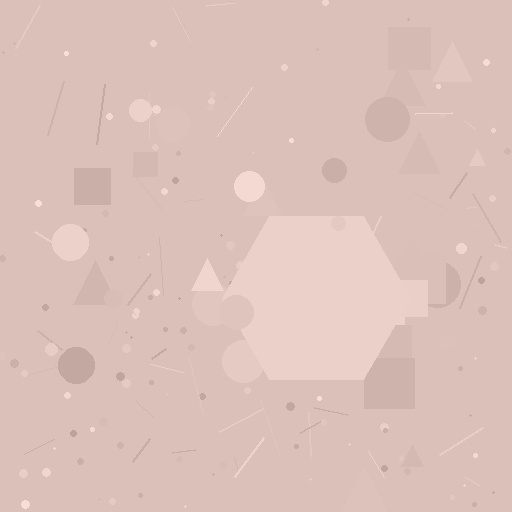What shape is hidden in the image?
A hexagon is hidden in the image.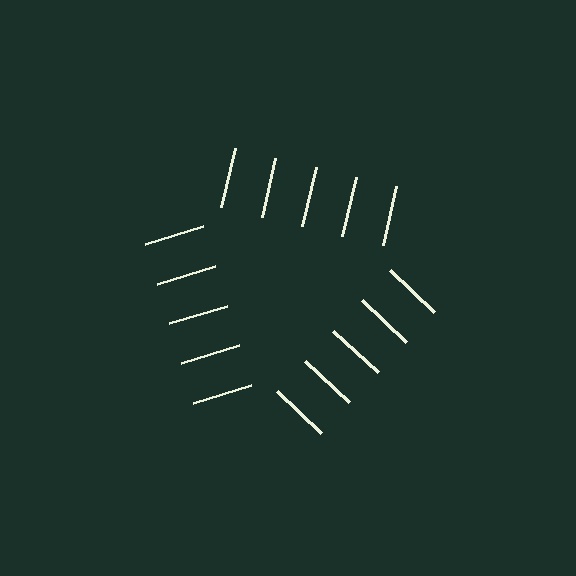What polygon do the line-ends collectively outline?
An illusory triangle — the line segments terminate on its edges but no continuous stroke is drawn.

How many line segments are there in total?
15 — 5 along each of the 3 edges.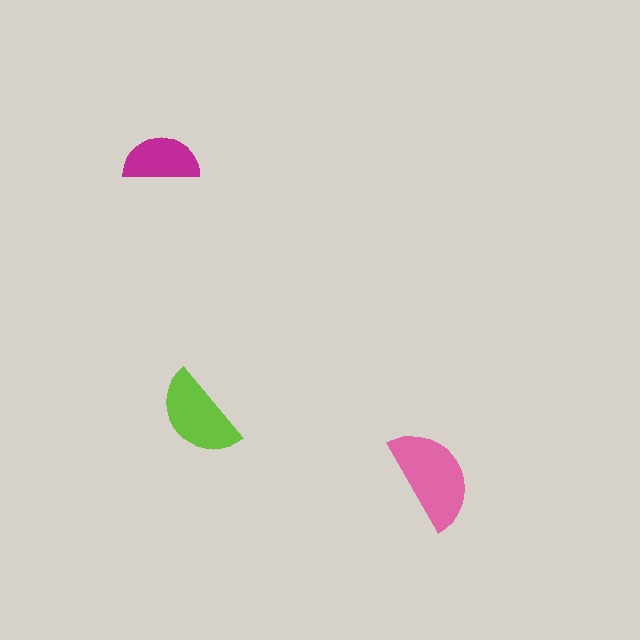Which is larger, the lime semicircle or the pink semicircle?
The pink one.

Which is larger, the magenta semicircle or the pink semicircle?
The pink one.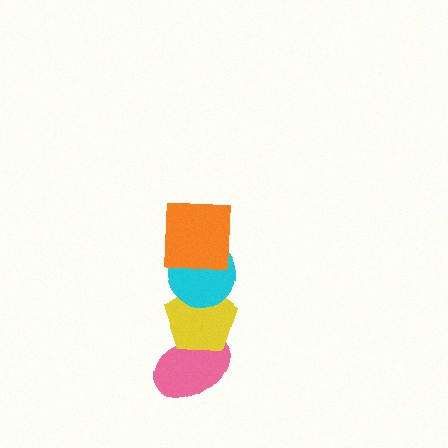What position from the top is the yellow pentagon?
The yellow pentagon is 3rd from the top.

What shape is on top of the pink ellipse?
The yellow pentagon is on top of the pink ellipse.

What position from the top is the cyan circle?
The cyan circle is 2nd from the top.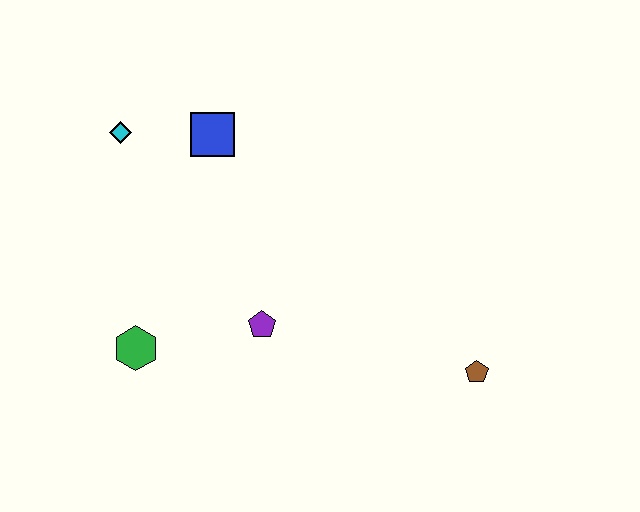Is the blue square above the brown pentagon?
Yes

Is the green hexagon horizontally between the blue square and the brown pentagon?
No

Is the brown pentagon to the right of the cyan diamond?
Yes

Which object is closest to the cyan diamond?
The blue square is closest to the cyan diamond.